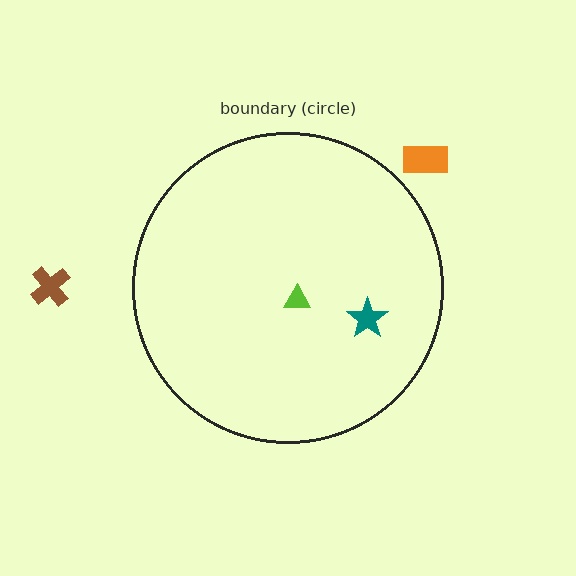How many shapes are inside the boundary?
2 inside, 2 outside.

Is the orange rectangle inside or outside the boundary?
Outside.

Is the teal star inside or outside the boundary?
Inside.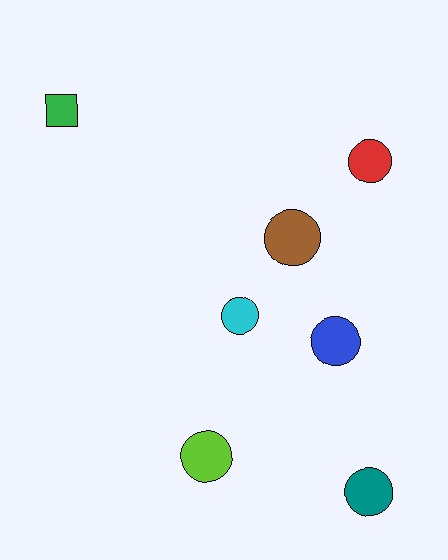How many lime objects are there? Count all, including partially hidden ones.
There is 1 lime object.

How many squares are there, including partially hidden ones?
There is 1 square.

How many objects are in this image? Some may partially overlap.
There are 7 objects.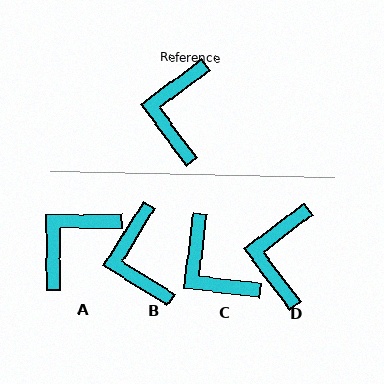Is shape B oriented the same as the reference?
No, it is off by about 21 degrees.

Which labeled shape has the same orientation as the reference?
D.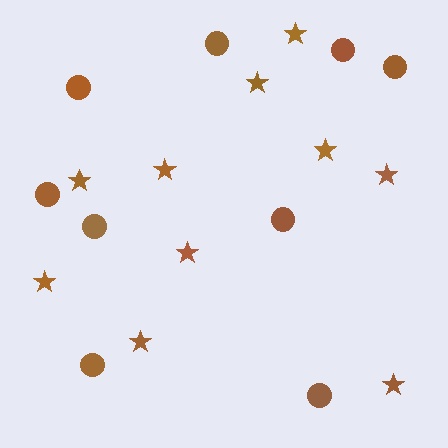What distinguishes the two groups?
There are 2 groups: one group of circles (9) and one group of stars (10).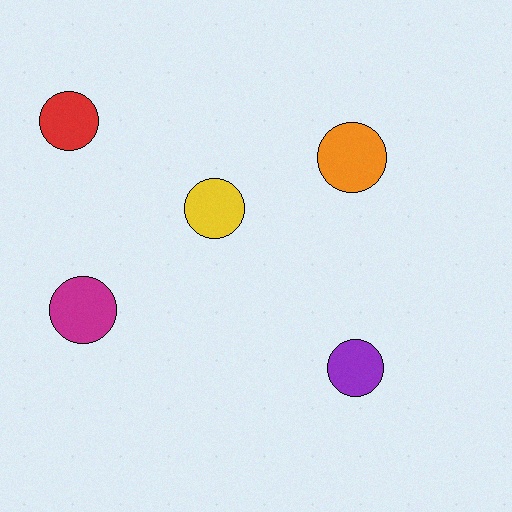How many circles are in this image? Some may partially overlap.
There are 5 circles.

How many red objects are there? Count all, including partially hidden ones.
There is 1 red object.